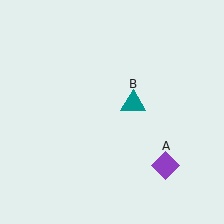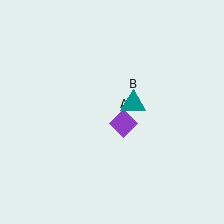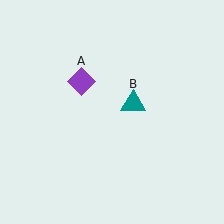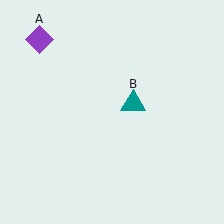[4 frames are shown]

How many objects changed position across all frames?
1 object changed position: purple diamond (object A).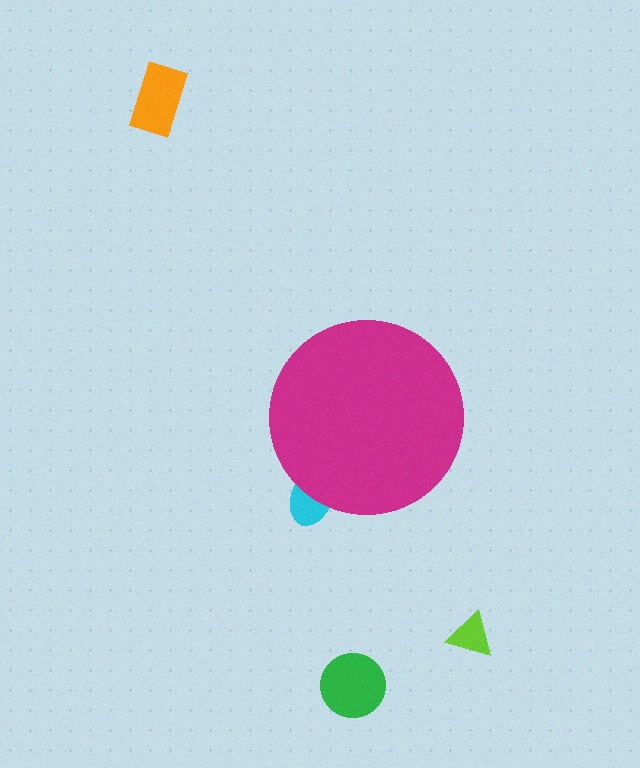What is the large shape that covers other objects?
A magenta circle.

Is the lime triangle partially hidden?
No, the lime triangle is fully visible.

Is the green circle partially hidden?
No, the green circle is fully visible.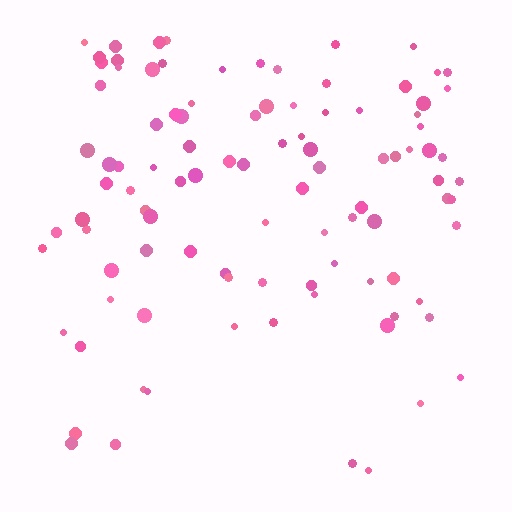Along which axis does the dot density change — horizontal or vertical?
Vertical.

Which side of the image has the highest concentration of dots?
The top.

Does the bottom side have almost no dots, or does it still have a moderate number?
Still a moderate number, just noticeably fewer than the top.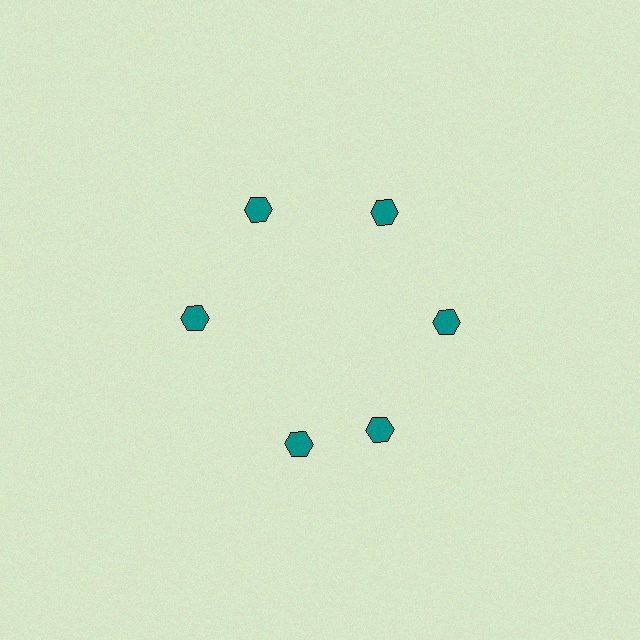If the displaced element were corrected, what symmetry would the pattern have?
It would have 6-fold rotational symmetry — the pattern would map onto itself every 60 degrees.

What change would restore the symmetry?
The symmetry would be restored by rotating it back into even spacing with its neighbors so that all 6 hexagons sit at equal angles and equal distance from the center.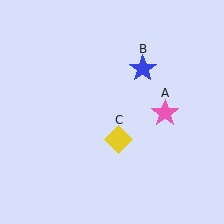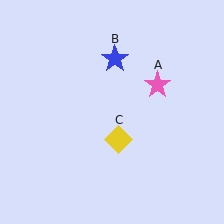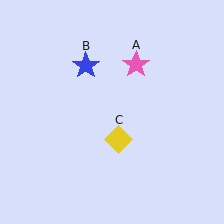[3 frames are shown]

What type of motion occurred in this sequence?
The pink star (object A), blue star (object B) rotated counterclockwise around the center of the scene.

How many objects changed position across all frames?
2 objects changed position: pink star (object A), blue star (object B).